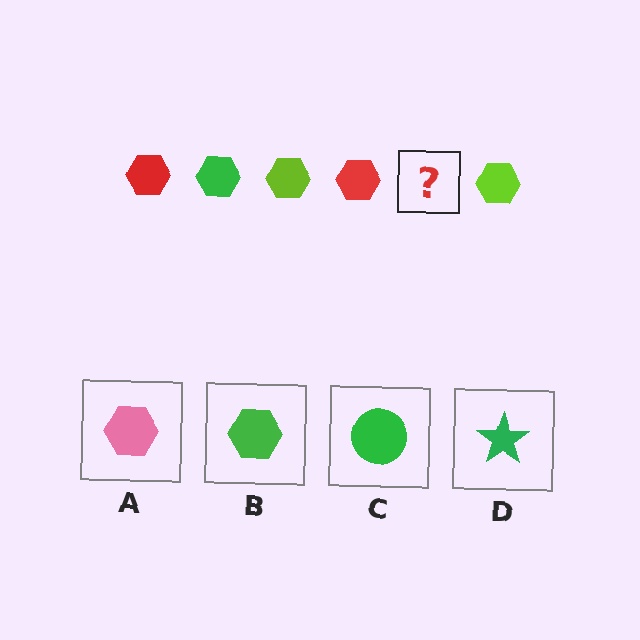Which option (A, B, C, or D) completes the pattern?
B.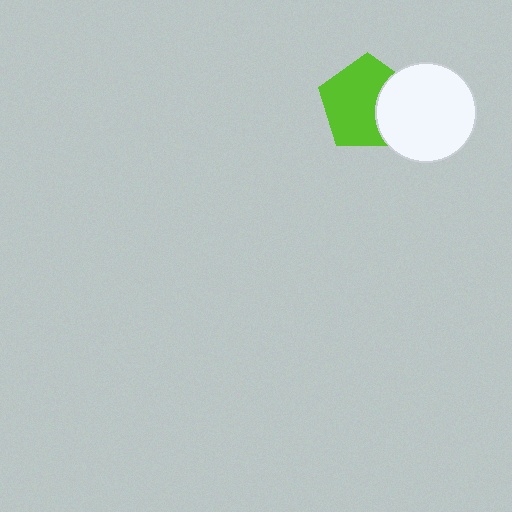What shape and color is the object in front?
The object in front is a white circle.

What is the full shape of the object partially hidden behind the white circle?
The partially hidden object is a lime pentagon.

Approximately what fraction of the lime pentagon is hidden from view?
Roughly 31% of the lime pentagon is hidden behind the white circle.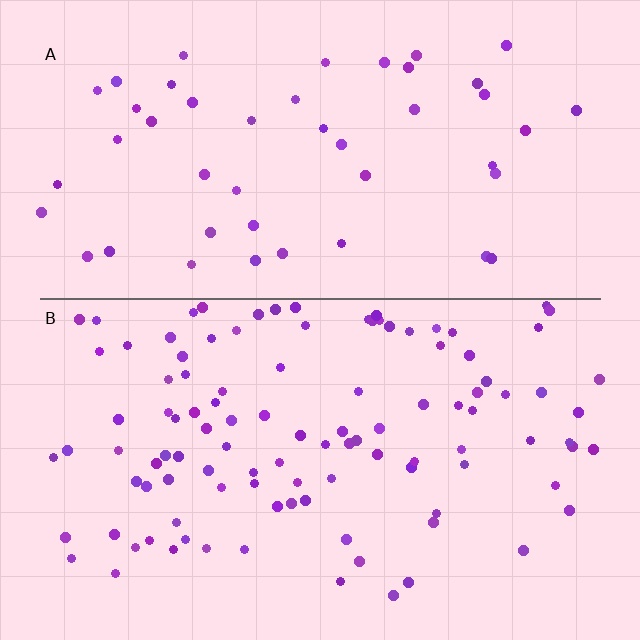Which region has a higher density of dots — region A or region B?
B (the bottom).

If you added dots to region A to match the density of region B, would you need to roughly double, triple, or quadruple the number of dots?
Approximately double.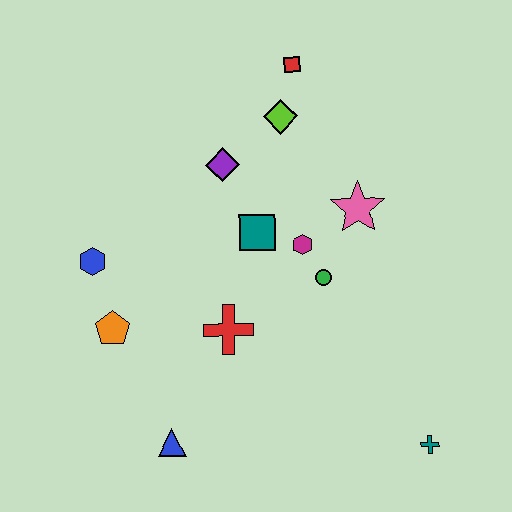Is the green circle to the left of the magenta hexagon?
No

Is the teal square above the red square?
No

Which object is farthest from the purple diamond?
The teal cross is farthest from the purple diamond.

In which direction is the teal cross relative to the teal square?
The teal cross is below the teal square.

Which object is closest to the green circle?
The magenta hexagon is closest to the green circle.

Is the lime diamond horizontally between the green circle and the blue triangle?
Yes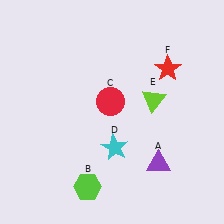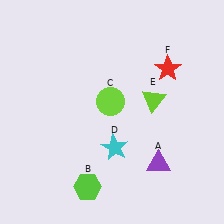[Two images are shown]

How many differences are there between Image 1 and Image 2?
There is 1 difference between the two images.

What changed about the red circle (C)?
In Image 1, C is red. In Image 2, it changed to lime.